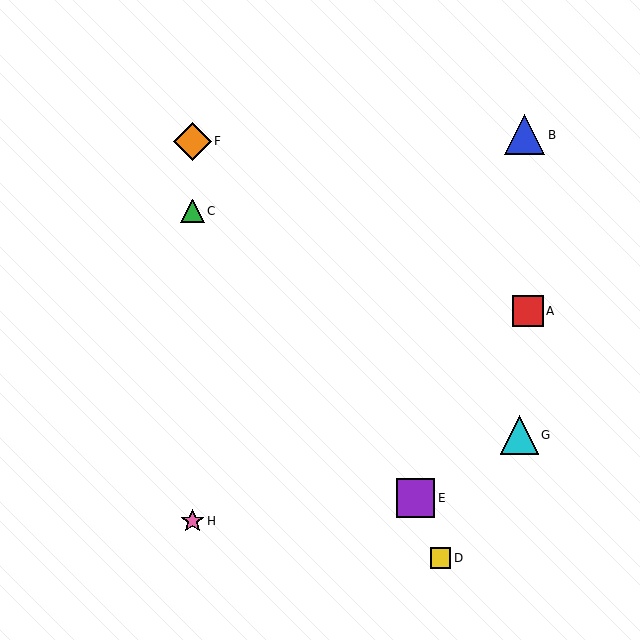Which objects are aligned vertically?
Objects C, F, H are aligned vertically.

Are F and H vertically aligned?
Yes, both are at x≈193.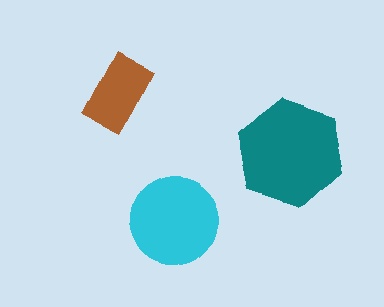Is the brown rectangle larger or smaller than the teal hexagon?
Smaller.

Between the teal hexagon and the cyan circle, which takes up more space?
The teal hexagon.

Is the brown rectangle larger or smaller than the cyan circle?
Smaller.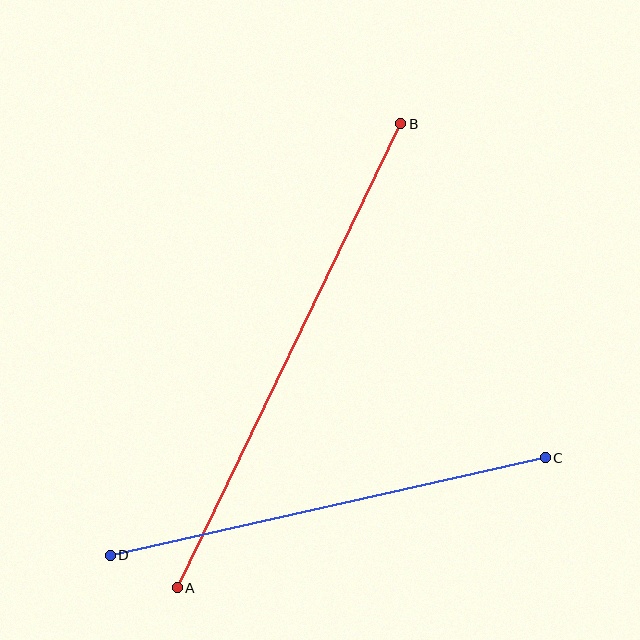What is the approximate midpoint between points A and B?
The midpoint is at approximately (289, 356) pixels.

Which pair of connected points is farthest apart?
Points A and B are farthest apart.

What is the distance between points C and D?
The distance is approximately 446 pixels.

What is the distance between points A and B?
The distance is approximately 515 pixels.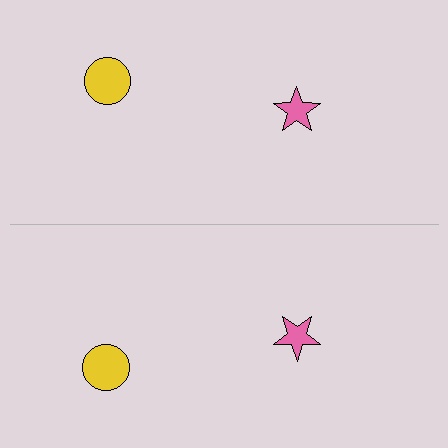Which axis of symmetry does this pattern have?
The pattern has a horizontal axis of symmetry running through the center of the image.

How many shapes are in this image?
There are 4 shapes in this image.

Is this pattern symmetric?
Yes, this pattern has bilateral (reflection) symmetry.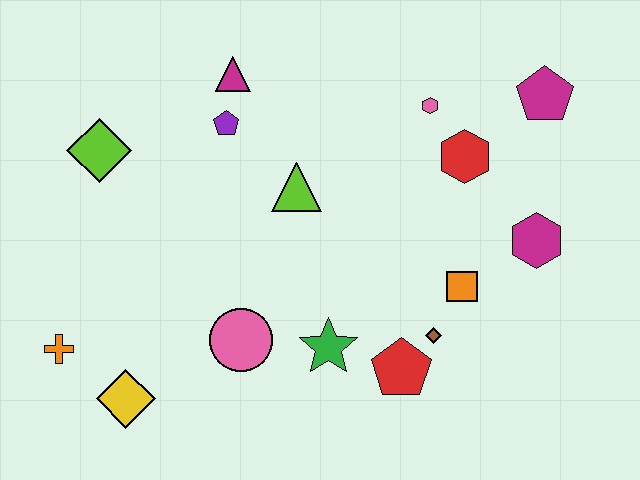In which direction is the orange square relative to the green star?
The orange square is to the right of the green star.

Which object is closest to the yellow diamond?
The orange cross is closest to the yellow diamond.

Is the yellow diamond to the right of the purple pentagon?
No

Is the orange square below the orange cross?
No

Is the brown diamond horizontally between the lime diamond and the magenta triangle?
No